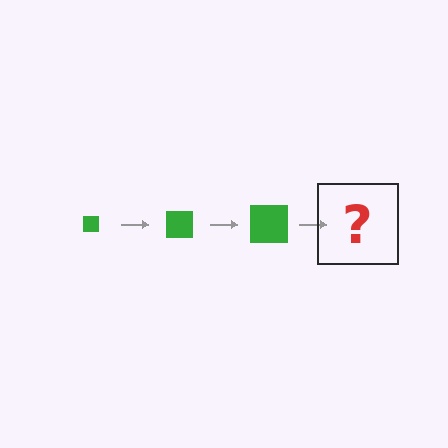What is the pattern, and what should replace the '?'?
The pattern is that the square gets progressively larger each step. The '?' should be a green square, larger than the previous one.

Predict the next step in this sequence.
The next step is a green square, larger than the previous one.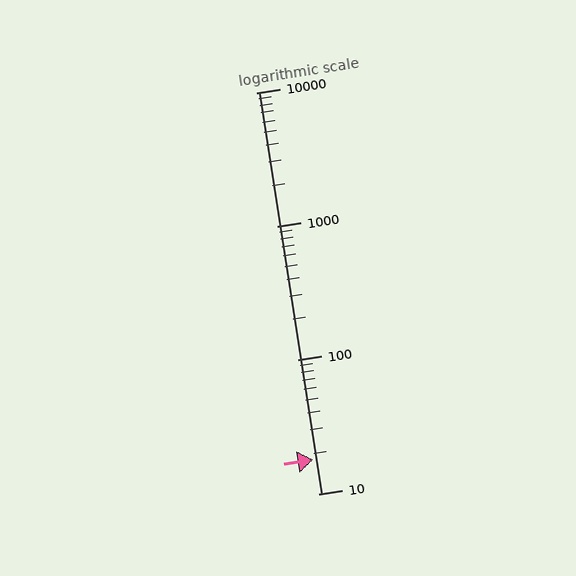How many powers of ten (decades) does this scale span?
The scale spans 3 decades, from 10 to 10000.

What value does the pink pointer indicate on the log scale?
The pointer indicates approximately 18.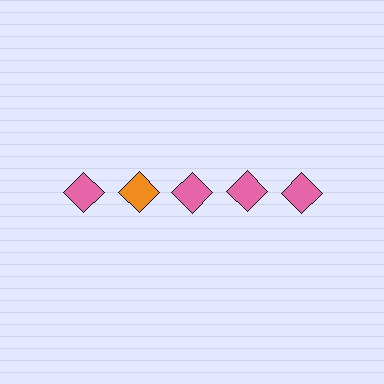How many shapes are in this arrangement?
There are 5 shapes arranged in a grid pattern.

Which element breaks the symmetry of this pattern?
The orange diamond in the top row, second from left column breaks the symmetry. All other shapes are pink diamonds.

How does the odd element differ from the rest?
It has a different color: orange instead of pink.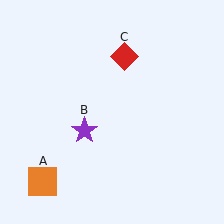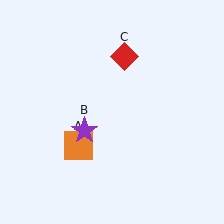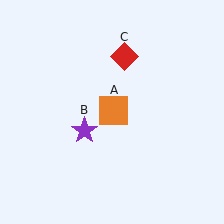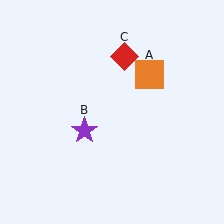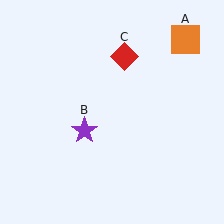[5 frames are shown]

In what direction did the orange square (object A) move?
The orange square (object A) moved up and to the right.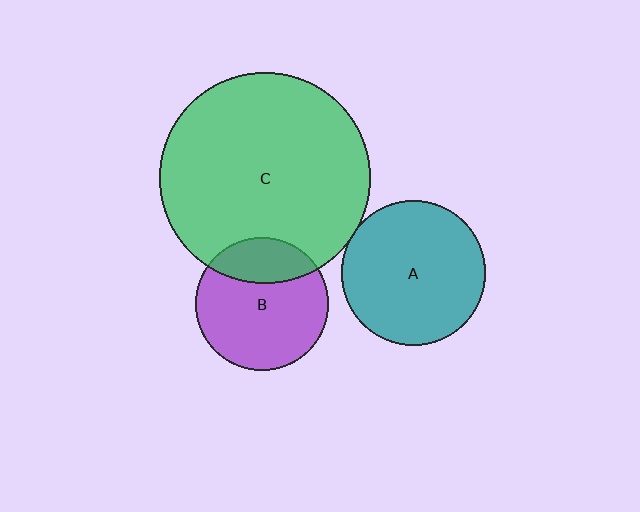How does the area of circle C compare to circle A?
Approximately 2.1 times.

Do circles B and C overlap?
Yes.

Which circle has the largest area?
Circle C (green).